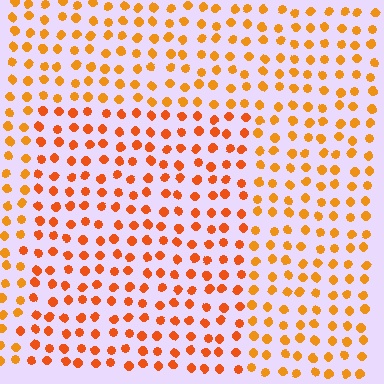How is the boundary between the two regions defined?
The boundary is defined purely by a slight shift in hue (about 18 degrees). Spacing, size, and orientation are identical on both sides.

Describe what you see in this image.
The image is filled with small orange elements in a uniform arrangement. A rectangle-shaped region is visible where the elements are tinted to a slightly different hue, forming a subtle color boundary.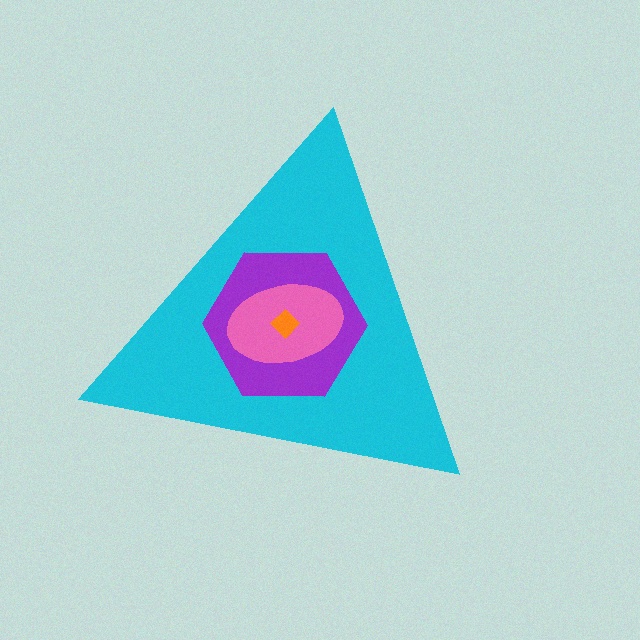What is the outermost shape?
The cyan triangle.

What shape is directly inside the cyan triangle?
The purple hexagon.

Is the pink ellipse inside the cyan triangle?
Yes.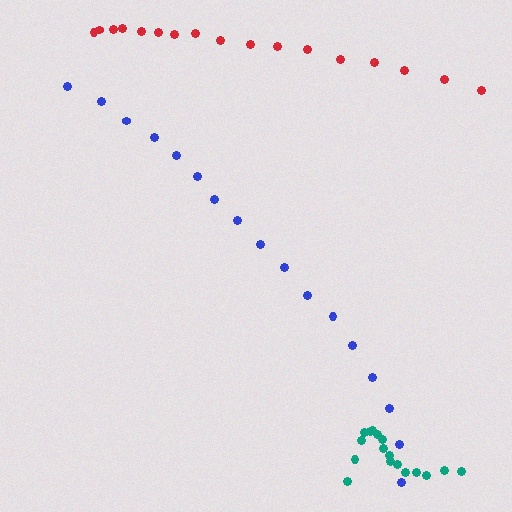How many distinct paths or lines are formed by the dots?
There are 3 distinct paths.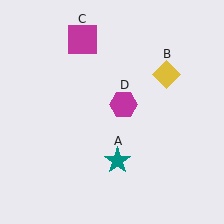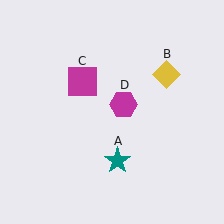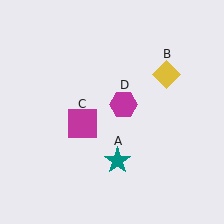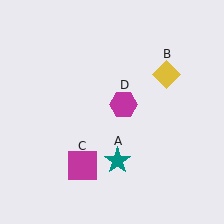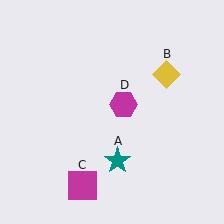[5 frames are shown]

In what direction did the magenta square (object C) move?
The magenta square (object C) moved down.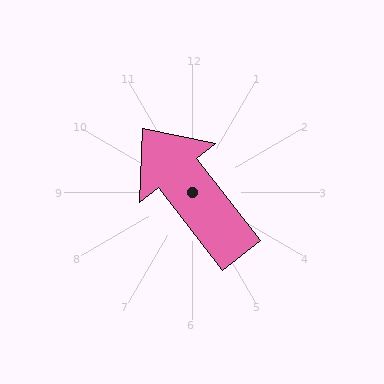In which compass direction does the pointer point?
Northwest.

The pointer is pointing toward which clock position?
Roughly 11 o'clock.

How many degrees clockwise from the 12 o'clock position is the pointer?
Approximately 322 degrees.